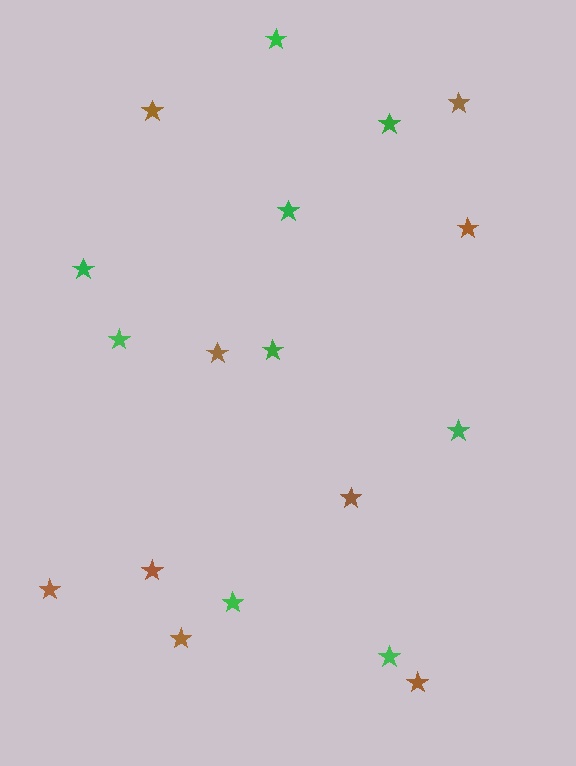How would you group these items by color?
There are 2 groups: one group of green stars (9) and one group of brown stars (9).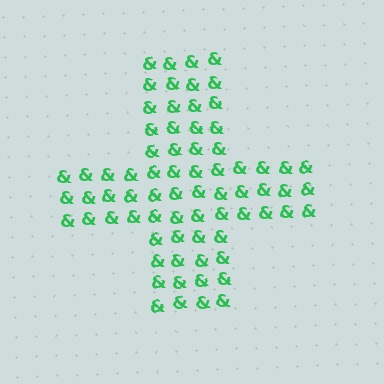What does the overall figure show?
The overall figure shows a cross.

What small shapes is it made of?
It is made of small ampersands.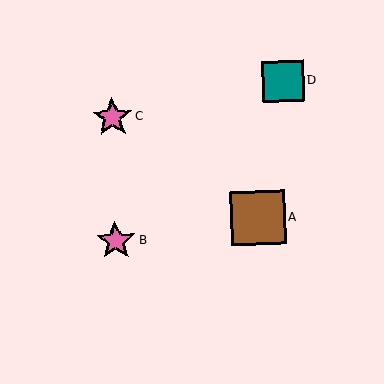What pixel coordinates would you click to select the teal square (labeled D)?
Click at (283, 81) to select the teal square D.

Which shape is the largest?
The brown square (labeled A) is the largest.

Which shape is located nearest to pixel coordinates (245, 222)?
The brown square (labeled A) at (258, 218) is nearest to that location.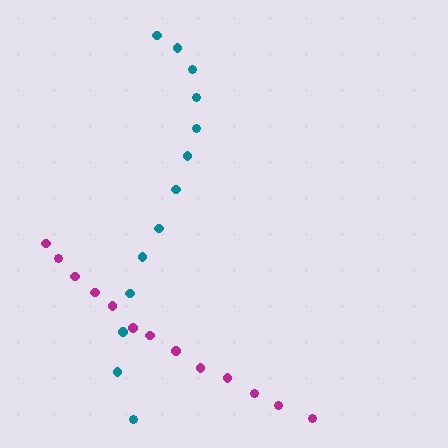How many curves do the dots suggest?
There are 2 distinct paths.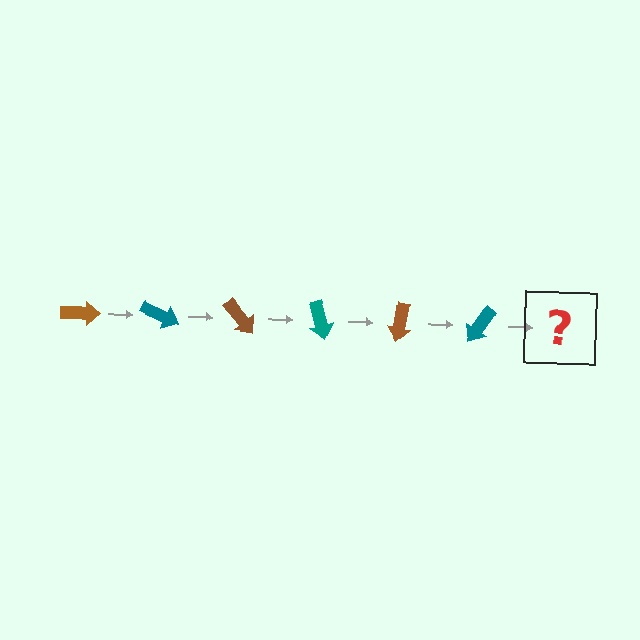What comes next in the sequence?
The next element should be a brown arrow, rotated 150 degrees from the start.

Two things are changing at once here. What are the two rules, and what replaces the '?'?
The two rules are that it rotates 25 degrees each step and the color cycles through brown and teal. The '?' should be a brown arrow, rotated 150 degrees from the start.